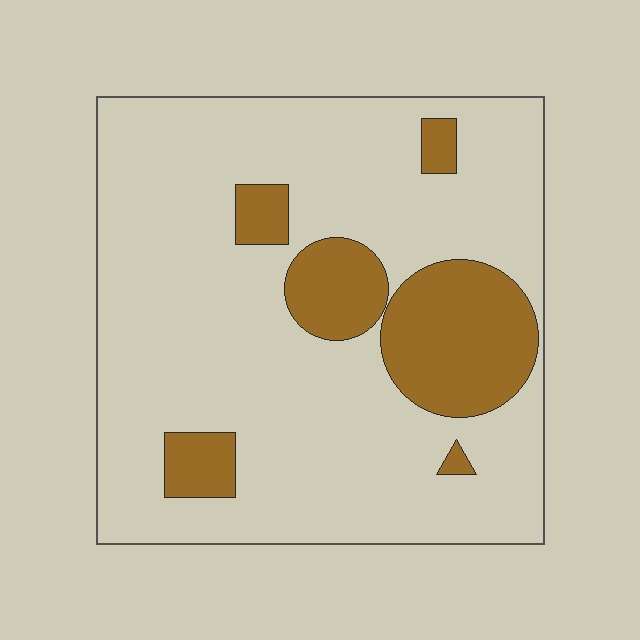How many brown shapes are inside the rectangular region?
6.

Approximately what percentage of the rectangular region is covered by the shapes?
Approximately 20%.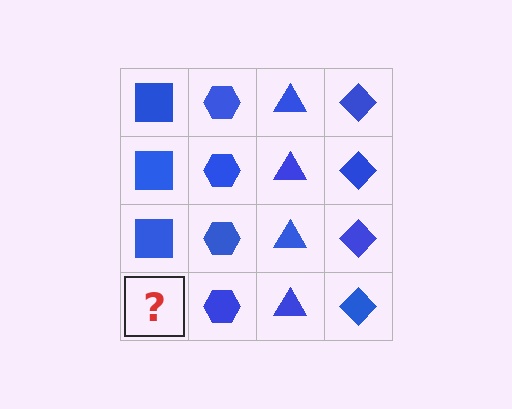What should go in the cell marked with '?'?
The missing cell should contain a blue square.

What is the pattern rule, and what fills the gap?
The rule is that each column has a consistent shape. The gap should be filled with a blue square.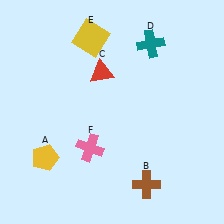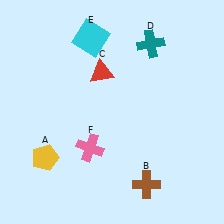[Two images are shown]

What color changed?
The square (E) changed from yellow in Image 1 to cyan in Image 2.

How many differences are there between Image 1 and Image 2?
There is 1 difference between the two images.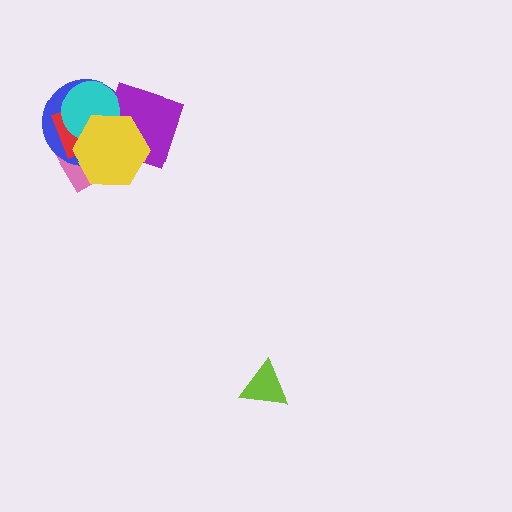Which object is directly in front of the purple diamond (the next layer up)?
The cyan circle is directly in front of the purple diamond.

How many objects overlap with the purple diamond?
5 objects overlap with the purple diamond.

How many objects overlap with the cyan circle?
5 objects overlap with the cyan circle.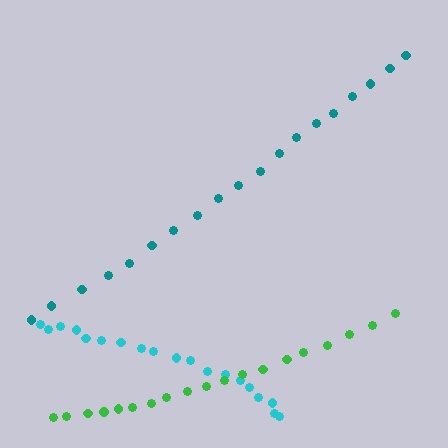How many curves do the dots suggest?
There are 3 distinct paths.